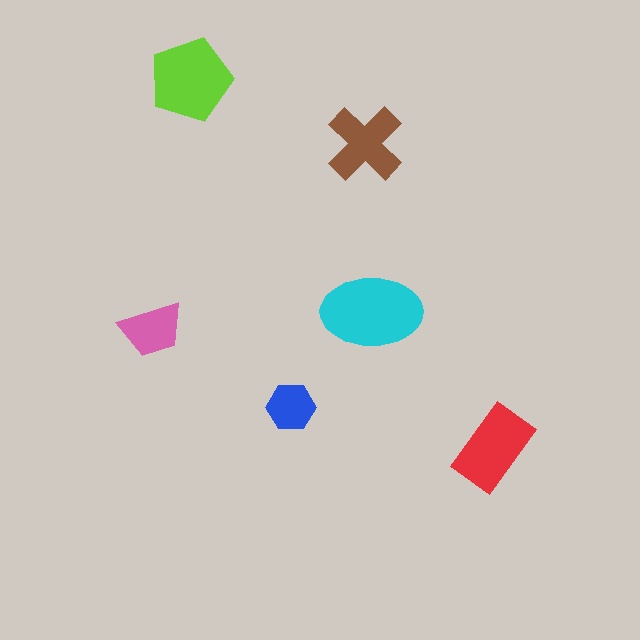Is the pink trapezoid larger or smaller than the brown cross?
Smaller.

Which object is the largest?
The cyan ellipse.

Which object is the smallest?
The blue hexagon.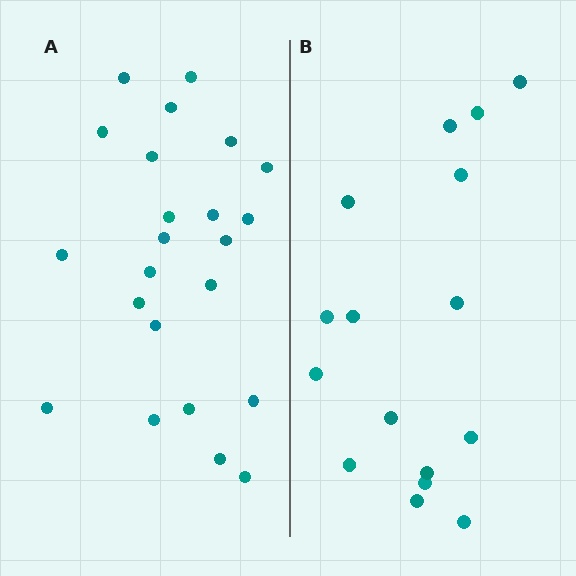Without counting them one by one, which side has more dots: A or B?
Region A (the left region) has more dots.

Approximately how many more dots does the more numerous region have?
Region A has roughly 8 or so more dots than region B.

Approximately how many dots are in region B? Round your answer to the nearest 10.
About 20 dots. (The exact count is 16, which rounds to 20.)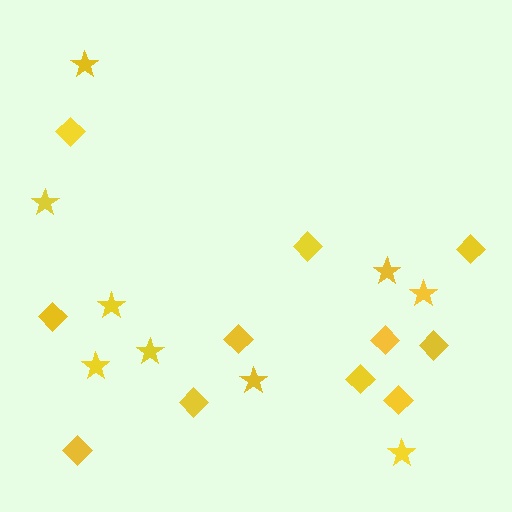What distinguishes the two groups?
There are 2 groups: one group of stars (9) and one group of diamonds (11).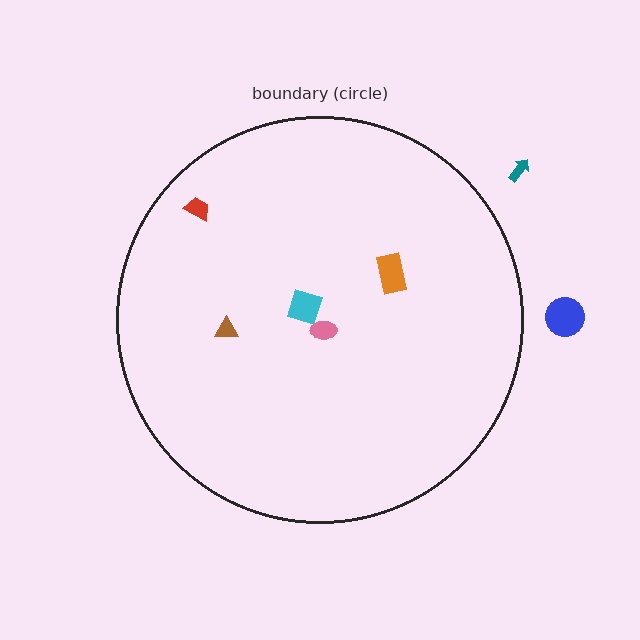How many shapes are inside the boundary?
5 inside, 2 outside.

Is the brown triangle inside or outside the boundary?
Inside.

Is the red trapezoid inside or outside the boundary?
Inside.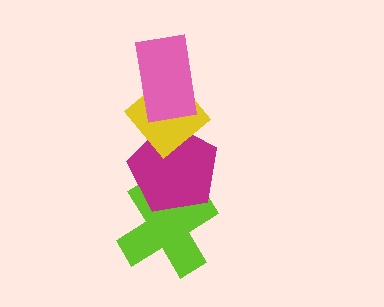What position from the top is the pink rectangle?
The pink rectangle is 1st from the top.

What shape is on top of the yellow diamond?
The pink rectangle is on top of the yellow diamond.